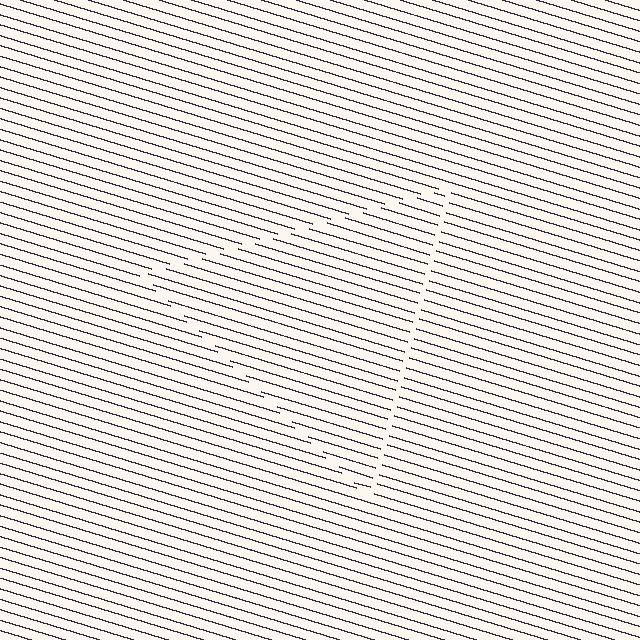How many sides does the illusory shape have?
3 sides — the line-ends trace a triangle.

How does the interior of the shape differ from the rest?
The interior of the shape contains the same grating, shifted by half a period — the contour is defined by the phase discontinuity where line-ends from the inner and outer gratings abut.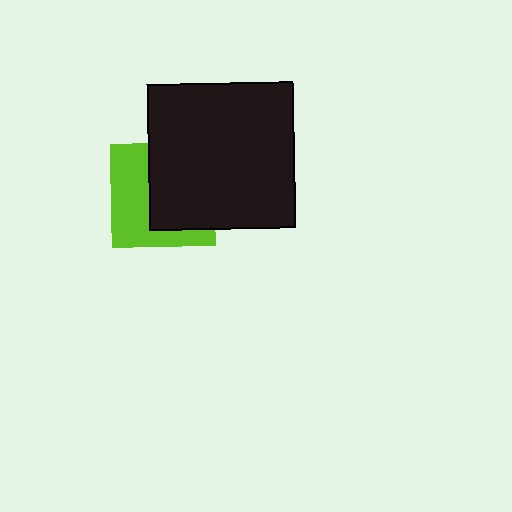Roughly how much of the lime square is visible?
About half of it is visible (roughly 46%).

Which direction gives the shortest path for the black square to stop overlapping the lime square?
Moving right gives the shortest separation.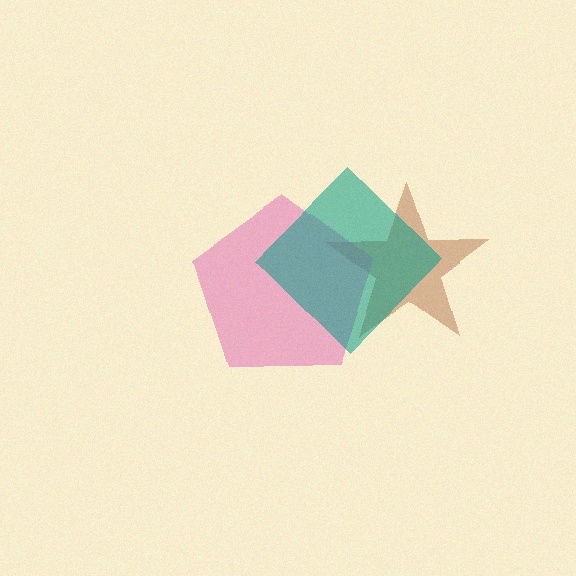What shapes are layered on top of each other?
The layered shapes are: a brown star, a pink pentagon, a teal diamond.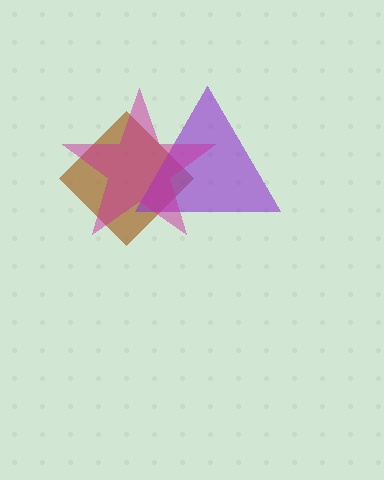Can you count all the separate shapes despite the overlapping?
Yes, there are 3 separate shapes.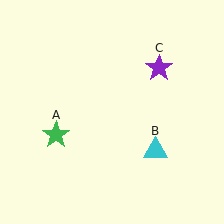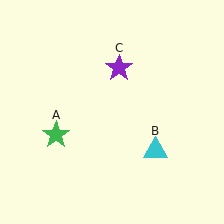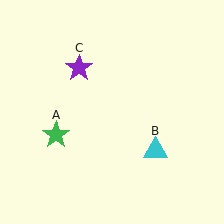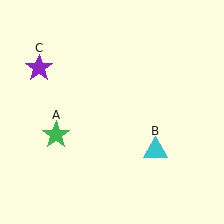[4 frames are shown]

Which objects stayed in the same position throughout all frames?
Green star (object A) and cyan triangle (object B) remained stationary.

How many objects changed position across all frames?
1 object changed position: purple star (object C).